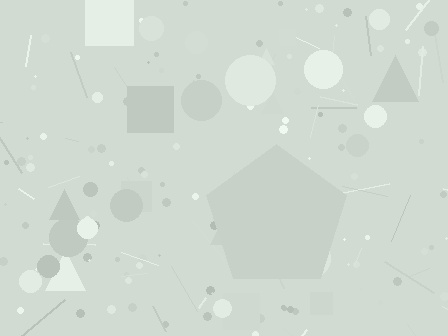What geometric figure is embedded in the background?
A pentagon is embedded in the background.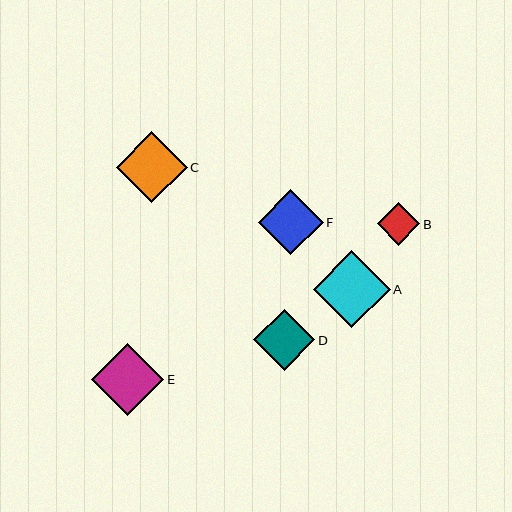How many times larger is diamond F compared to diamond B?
Diamond F is approximately 1.5 times the size of diamond B.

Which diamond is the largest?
Diamond A is the largest with a size of approximately 77 pixels.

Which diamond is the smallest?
Diamond B is the smallest with a size of approximately 43 pixels.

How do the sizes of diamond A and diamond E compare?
Diamond A and diamond E are approximately the same size.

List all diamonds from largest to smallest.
From largest to smallest: A, E, C, F, D, B.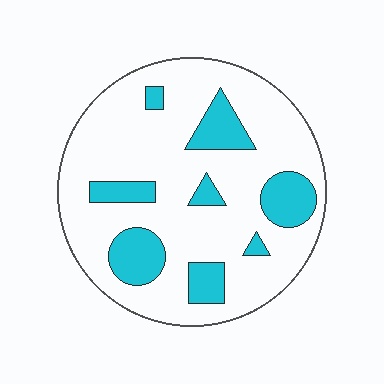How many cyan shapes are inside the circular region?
8.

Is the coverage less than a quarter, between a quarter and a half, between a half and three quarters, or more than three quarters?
Less than a quarter.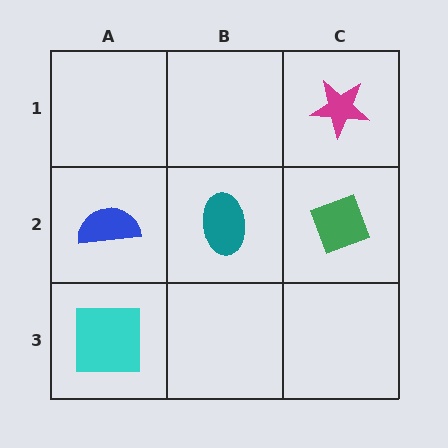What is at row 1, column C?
A magenta star.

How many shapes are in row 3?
1 shape.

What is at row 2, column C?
A green diamond.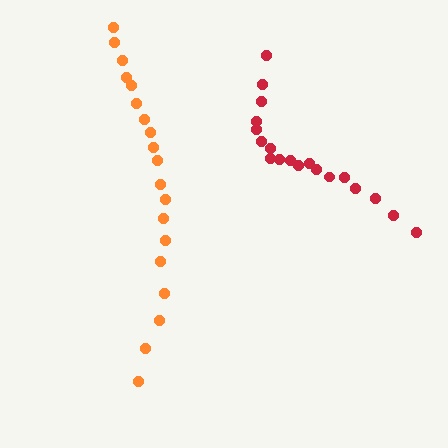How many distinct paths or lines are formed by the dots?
There are 2 distinct paths.